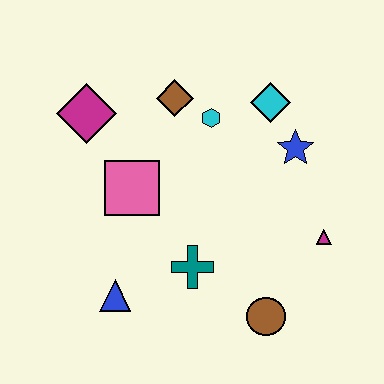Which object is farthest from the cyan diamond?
The blue triangle is farthest from the cyan diamond.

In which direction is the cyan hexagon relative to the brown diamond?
The cyan hexagon is to the right of the brown diamond.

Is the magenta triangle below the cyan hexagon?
Yes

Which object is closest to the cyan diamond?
The blue star is closest to the cyan diamond.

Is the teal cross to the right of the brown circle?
No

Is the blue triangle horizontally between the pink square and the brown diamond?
No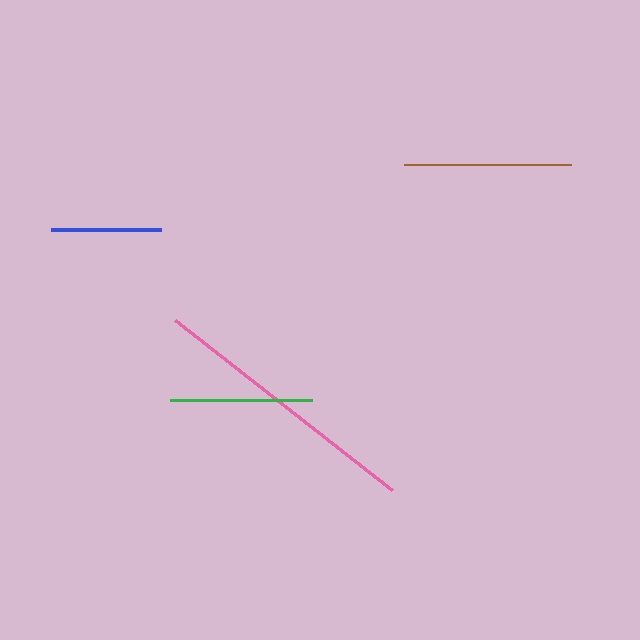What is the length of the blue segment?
The blue segment is approximately 110 pixels long.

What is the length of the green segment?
The green segment is approximately 142 pixels long.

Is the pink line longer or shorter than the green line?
The pink line is longer than the green line.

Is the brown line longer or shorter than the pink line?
The pink line is longer than the brown line.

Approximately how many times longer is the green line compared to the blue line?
The green line is approximately 1.3 times the length of the blue line.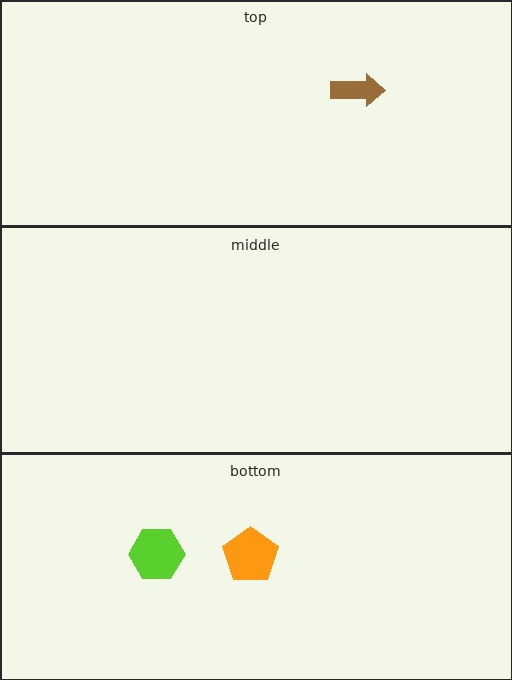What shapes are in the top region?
The brown arrow.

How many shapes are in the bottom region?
2.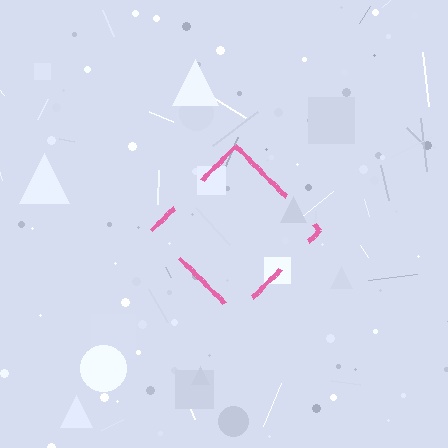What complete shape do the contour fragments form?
The contour fragments form a diamond.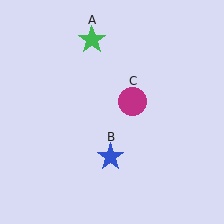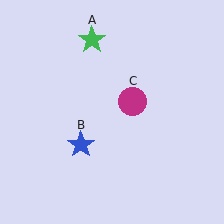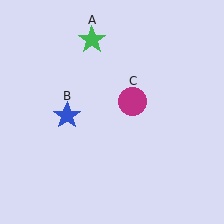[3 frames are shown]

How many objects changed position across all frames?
1 object changed position: blue star (object B).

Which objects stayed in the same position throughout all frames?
Green star (object A) and magenta circle (object C) remained stationary.